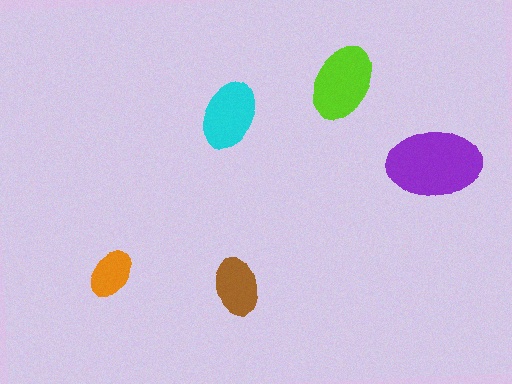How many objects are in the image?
There are 5 objects in the image.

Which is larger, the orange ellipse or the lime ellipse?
The lime one.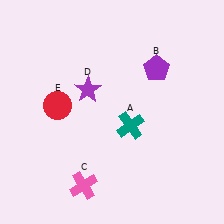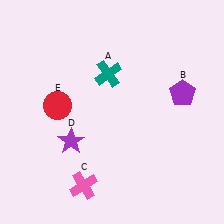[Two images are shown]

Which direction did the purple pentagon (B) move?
The purple pentagon (B) moved right.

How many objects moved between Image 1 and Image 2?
3 objects moved between the two images.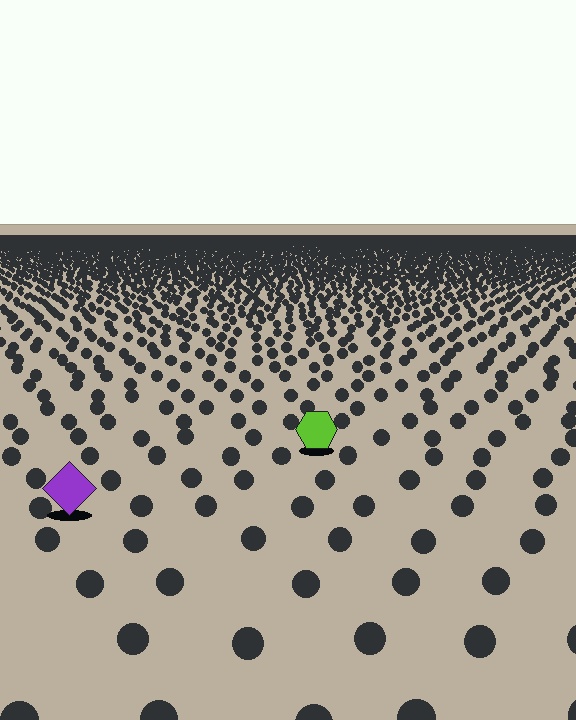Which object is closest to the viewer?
The purple diamond is closest. The texture marks near it are larger and more spread out.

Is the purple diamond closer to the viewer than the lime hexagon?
Yes. The purple diamond is closer — you can tell from the texture gradient: the ground texture is coarser near it.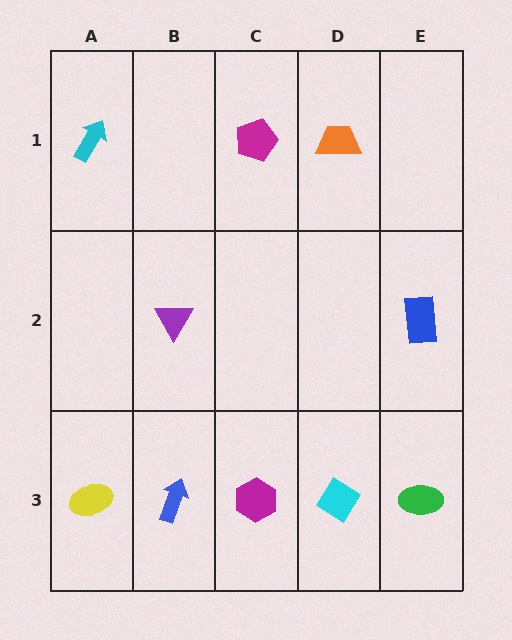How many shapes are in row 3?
5 shapes.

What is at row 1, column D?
An orange trapezoid.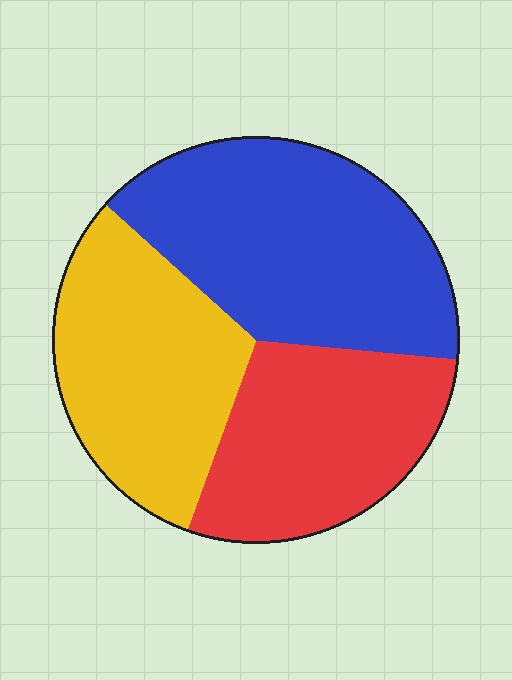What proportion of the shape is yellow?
Yellow takes up about one third (1/3) of the shape.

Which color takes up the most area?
Blue, at roughly 40%.